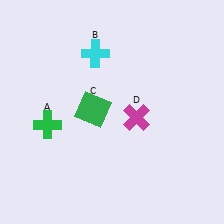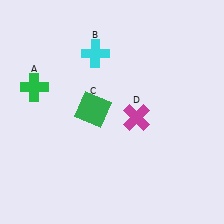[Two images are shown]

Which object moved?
The green cross (A) moved up.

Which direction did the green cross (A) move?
The green cross (A) moved up.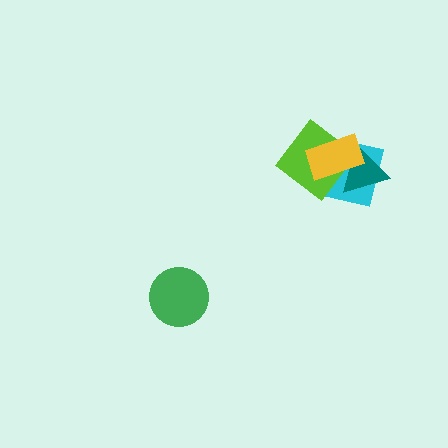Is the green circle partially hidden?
No, no other shape covers it.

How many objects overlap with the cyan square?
3 objects overlap with the cyan square.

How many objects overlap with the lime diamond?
3 objects overlap with the lime diamond.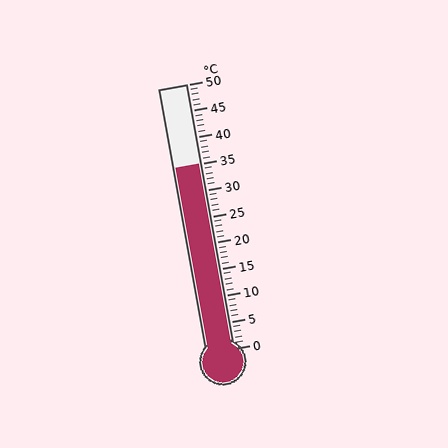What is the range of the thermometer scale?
The thermometer scale ranges from 0°C to 50°C.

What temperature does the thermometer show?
The thermometer shows approximately 35°C.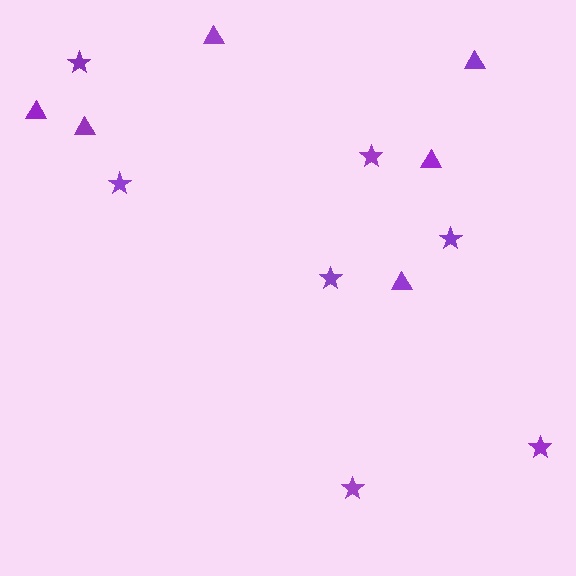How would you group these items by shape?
There are 2 groups: one group of triangles (6) and one group of stars (7).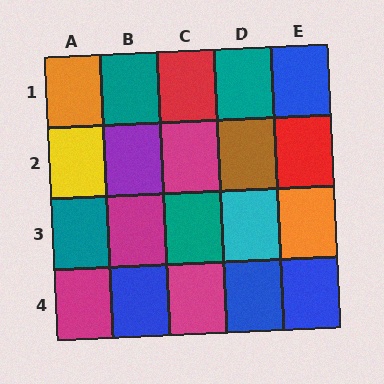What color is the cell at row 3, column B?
Magenta.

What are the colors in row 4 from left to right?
Magenta, blue, magenta, blue, blue.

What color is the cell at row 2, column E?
Red.